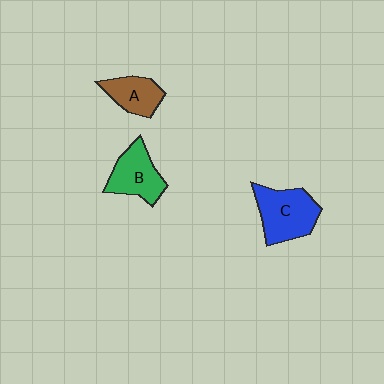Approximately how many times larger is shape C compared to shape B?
Approximately 1.2 times.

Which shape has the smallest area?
Shape A (brown).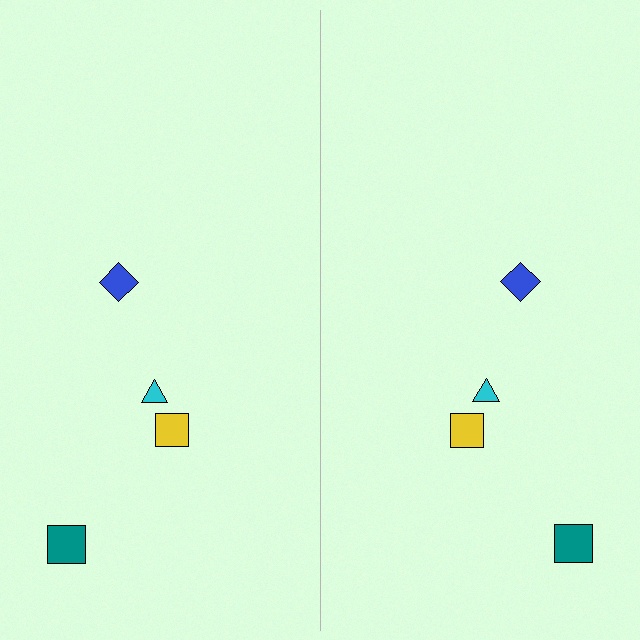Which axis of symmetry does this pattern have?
The pattern has a vertical axis of symmetry running through the center of the image.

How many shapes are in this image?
There are 8 shapes in this image.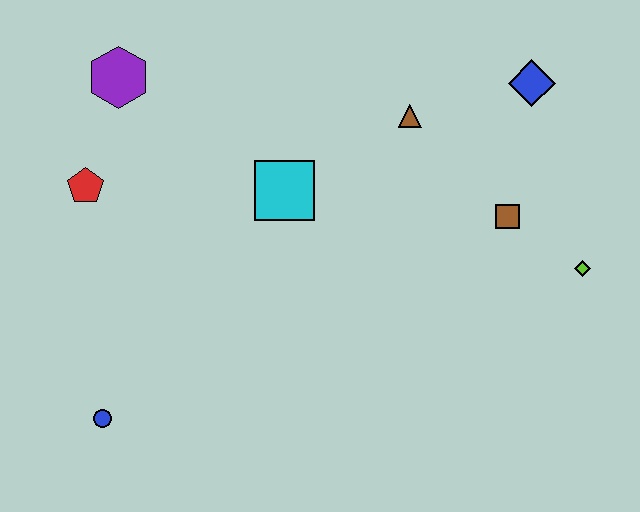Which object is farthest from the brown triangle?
The blue circle is farthest from the brown triangle.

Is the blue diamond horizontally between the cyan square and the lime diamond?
Yes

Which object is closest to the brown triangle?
The blue diamond is closest to the brown triangle.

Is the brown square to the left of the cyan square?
No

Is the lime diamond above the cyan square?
No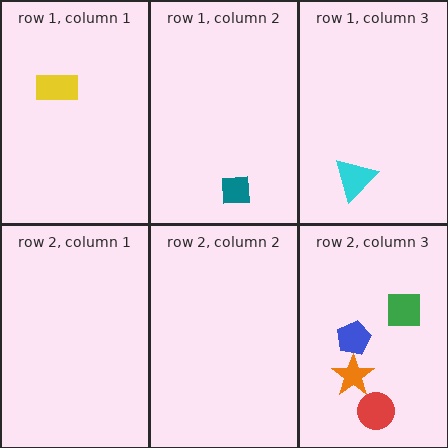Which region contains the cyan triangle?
The row 1, column 3 region.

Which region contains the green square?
The row 2, column 3 region.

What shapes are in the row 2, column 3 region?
The orange star, the red circle, the blue pentagon, the green square.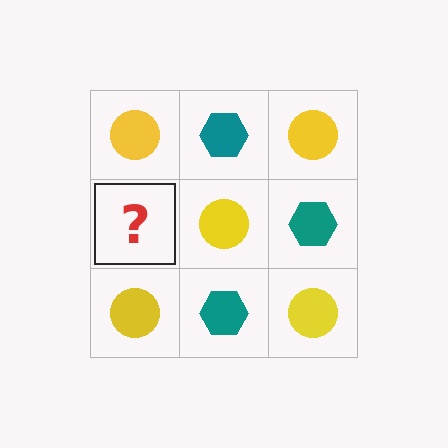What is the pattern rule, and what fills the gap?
The rule is that it alternates yellow circle and teal hexagon in a checkerboard pattern. The gap should be filled with a teal hexagon.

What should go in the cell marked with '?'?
The missing cell should contain a teal hexagon.